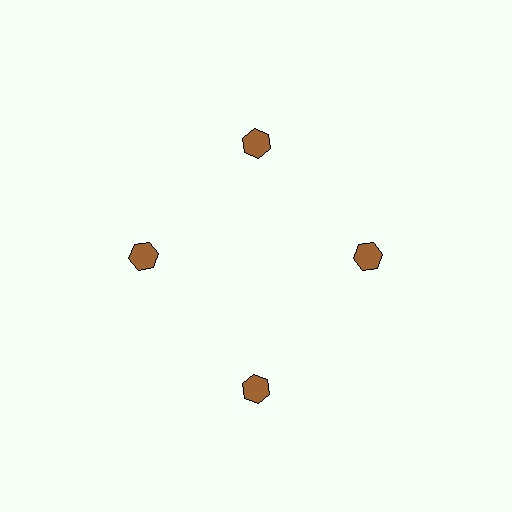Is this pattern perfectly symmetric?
No. The 4 brown hexagons are arranged in a ring, but one element near the 6 o'clock position is pushed outward from the center, breaking the 4-fold rotational symmetry.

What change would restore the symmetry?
The symmetry would be restored by moving it inward, back onto the ring so that all 4 hexagons sit at equal angles and equal distance from the center.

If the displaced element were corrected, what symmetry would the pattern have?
It would have 4-fold rotational symmetry — the pattern would map onto itself every 90 degrees.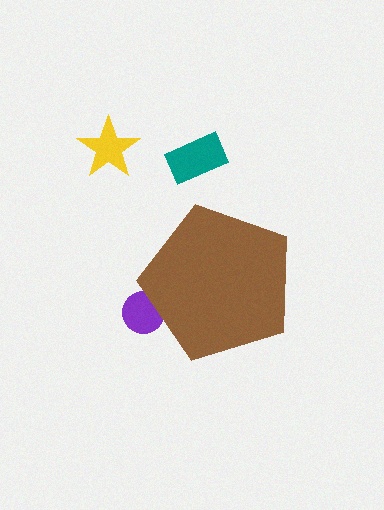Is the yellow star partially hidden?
No, the yellow star is fully visible.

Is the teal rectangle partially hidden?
No, the teal rectangle is fully visible.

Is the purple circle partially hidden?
Yes, the purple circle is partially hidden behind the brown pentagon.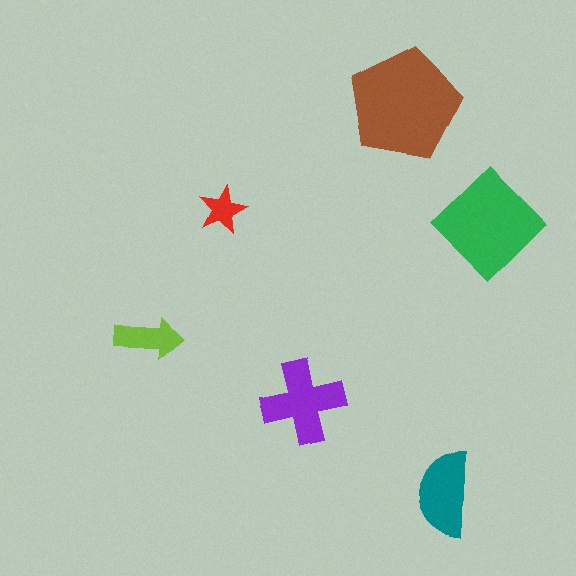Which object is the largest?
The brown pentagon.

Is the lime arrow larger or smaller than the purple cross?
Smaller.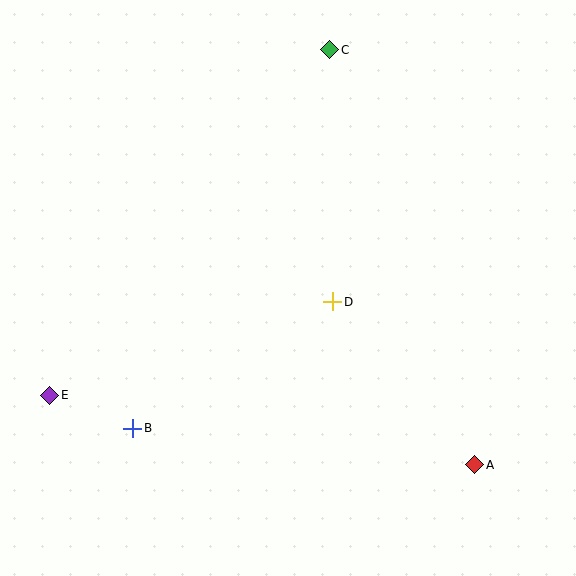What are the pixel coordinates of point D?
Point D is at (333, 302).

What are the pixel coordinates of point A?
Point A is at (475, 465).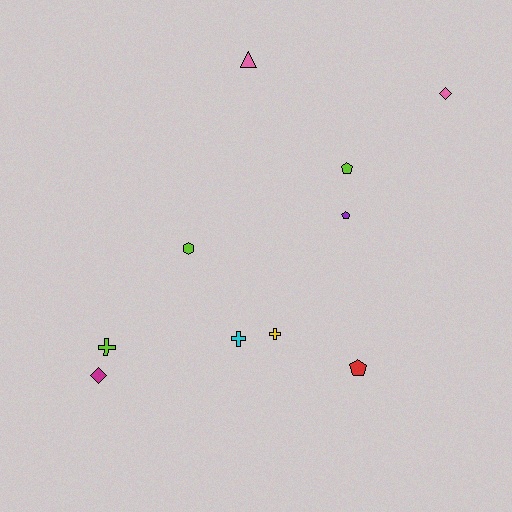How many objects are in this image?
There are 10 objects.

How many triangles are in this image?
There is 1 triangle.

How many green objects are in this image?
There are no green objects.